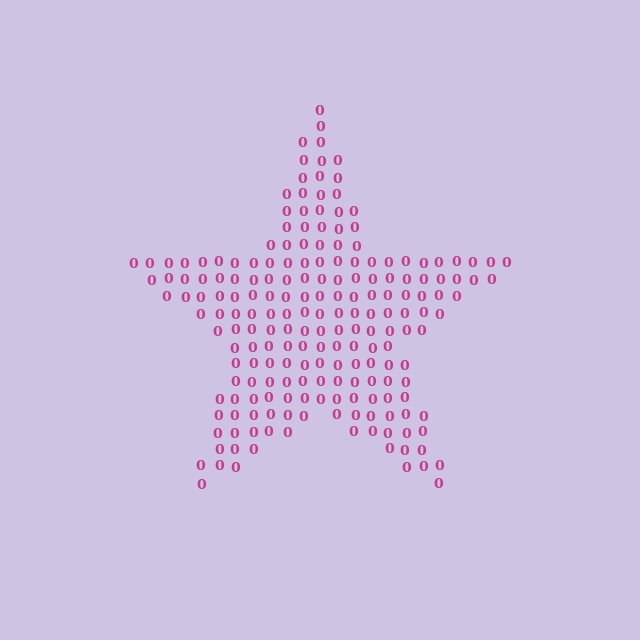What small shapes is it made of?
It is made of small digit 0's.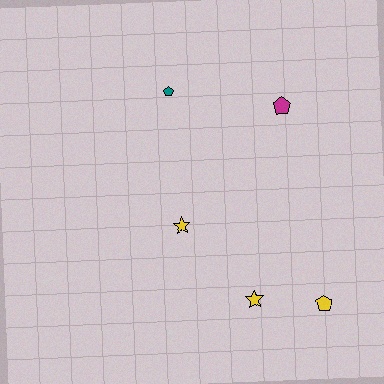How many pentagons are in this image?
There are 3 pentagons.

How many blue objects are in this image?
There are no blue objects.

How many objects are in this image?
There are 5 objects.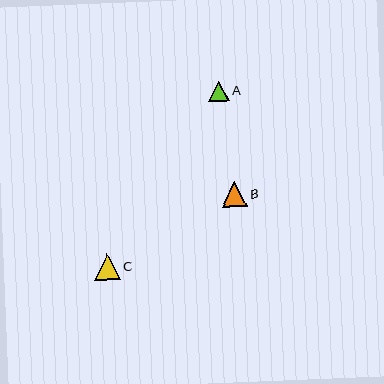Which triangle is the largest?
Triangle C is the largest with a size of approximately 26 pixels.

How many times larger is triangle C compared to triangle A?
Triangle C is approximately 1.2 times the size of triangle A.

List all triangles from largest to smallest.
From largest to smallest: C, B, A.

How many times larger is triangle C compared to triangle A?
Triangle C is approximately 1.2 times the size of triangle A.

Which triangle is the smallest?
Triangle A is the smallest with a size of approximately 21 pixels.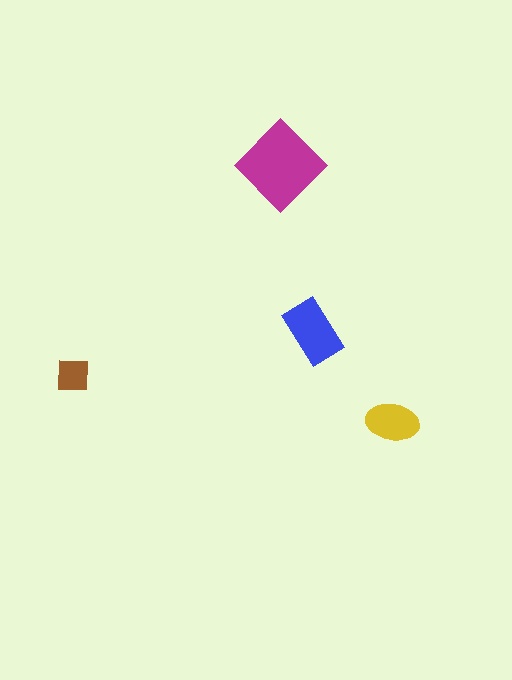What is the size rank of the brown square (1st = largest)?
4th.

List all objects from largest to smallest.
The magenta diamond, the blue rectangle, the yellow ellipse, the brown square.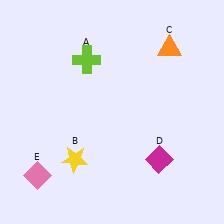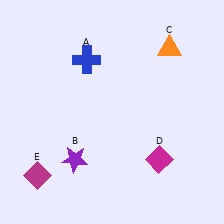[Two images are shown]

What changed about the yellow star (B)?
In Image 1, B is yellow. In Image 2, it changed to purple.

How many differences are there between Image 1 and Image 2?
There are 3 differences between the two images.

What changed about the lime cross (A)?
In Image 1, A is lime. In Image 2, it changed to blue.